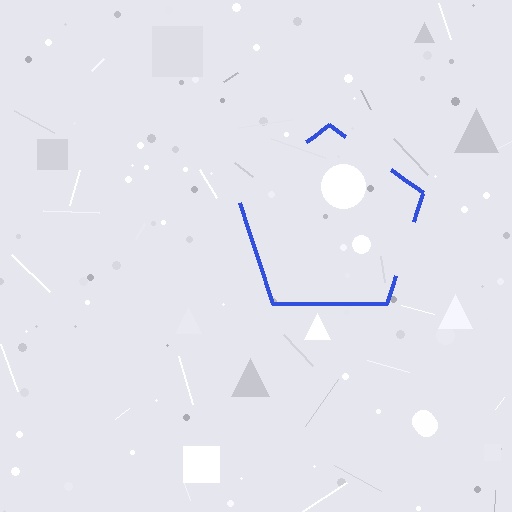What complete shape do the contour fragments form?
The contour fragments form a pentagon.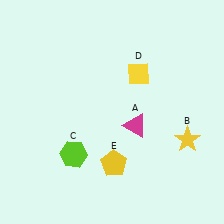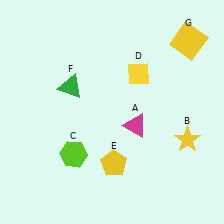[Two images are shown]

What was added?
A green triangle (F), a yellow square (G) were added in Image 2.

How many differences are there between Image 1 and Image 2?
There are 2 differences between the two images.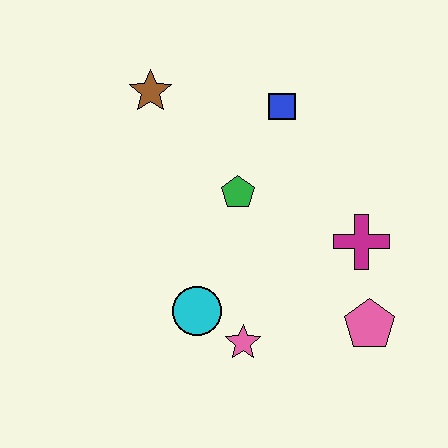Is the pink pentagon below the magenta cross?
Yes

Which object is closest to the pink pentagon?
The magenta cross is closest to the pink pentagon.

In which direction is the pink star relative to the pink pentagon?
The pink star is to the left of the pink pentagon.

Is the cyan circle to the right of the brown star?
Yes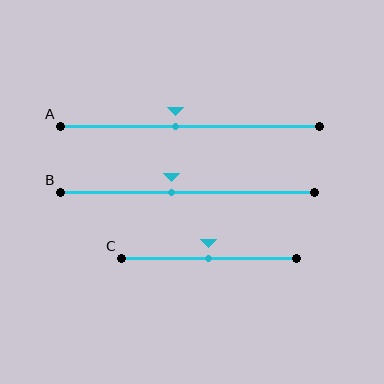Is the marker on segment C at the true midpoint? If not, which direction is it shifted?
Yes, the marker on segment C is at the true midpoint.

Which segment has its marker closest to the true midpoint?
Segment C has its marker closest to the true midpoint.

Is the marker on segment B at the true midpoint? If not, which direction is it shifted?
No, the marker on segment B is shifted to the left by about 6% of the segment length.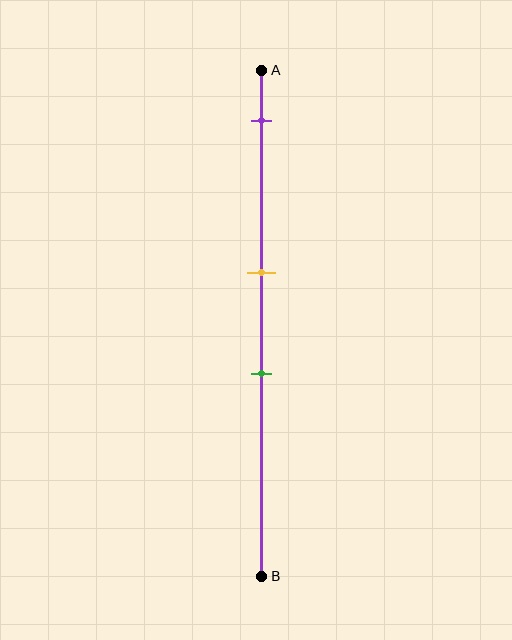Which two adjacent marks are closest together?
The yellow and green marks are the closest adjacent pair.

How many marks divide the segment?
There are 3 marks dividing the segment.